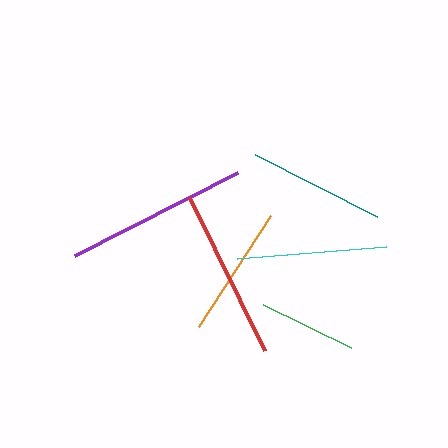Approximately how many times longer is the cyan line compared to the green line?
The cyan line is approximately 1.5 times the length of the green line.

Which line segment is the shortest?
The green line is the shortest at approximately 98 pixels.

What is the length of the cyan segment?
The cyan segment is approximately 150 pixels long.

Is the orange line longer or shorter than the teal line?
The teal line is longer than the orange line.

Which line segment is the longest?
The purple line is the longest at approximately 183 pixels.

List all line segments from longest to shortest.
From longest to shortest: purple, red, cyan, teal, orange, green.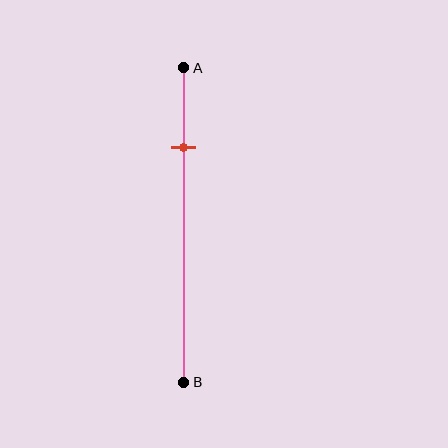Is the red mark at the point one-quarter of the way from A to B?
Yes, the mark is approximately at the one-quarter point.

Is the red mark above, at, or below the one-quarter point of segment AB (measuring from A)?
The red mark is approximately at the one-quarter point of segment AB.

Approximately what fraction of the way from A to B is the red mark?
The red mark is approximately 25% of the way from A to B.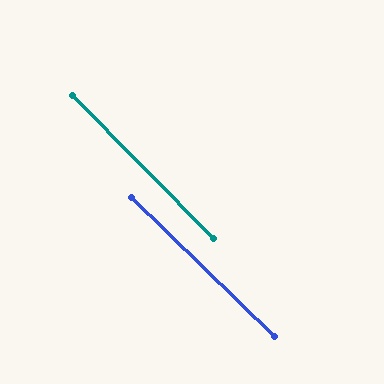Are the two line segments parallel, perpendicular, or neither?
Parallel — their directions differ by only 1.3°.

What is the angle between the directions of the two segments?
Approximately 1 degree.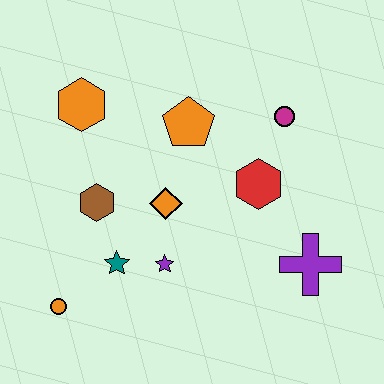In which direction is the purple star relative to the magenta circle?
The purple star is below the magenta circle.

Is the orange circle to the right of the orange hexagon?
No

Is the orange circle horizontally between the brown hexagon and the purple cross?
No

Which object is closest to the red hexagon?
The magenta circle is closest to the red hexagon.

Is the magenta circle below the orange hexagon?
Yes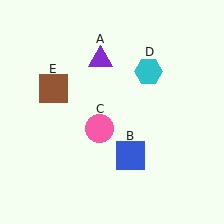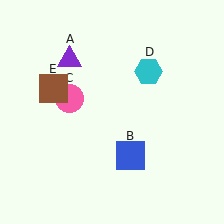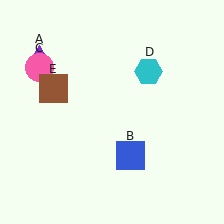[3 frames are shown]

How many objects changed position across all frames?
2 objects changed position: purple triangle (object A), pink circle (object C).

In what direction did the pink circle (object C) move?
The pink circle (object C) moved up and to the left.